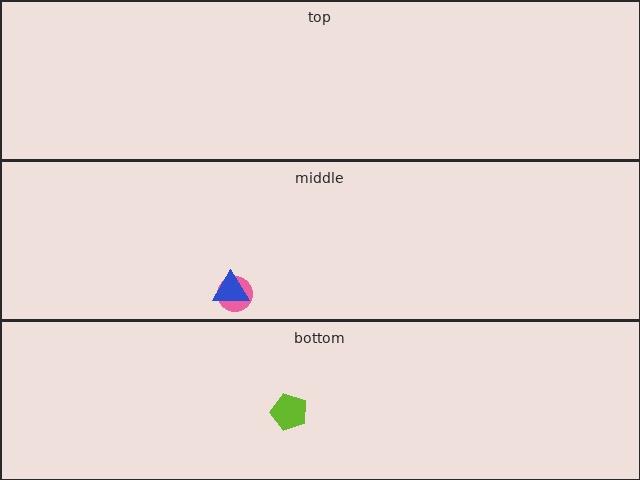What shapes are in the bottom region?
The lime pentagon.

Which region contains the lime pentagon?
The bottom region.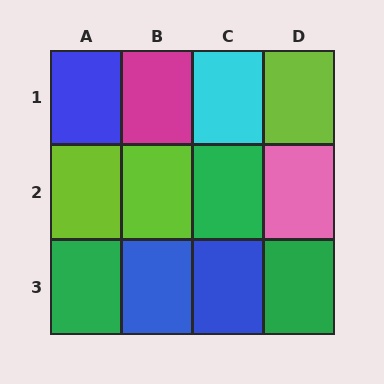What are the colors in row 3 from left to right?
Green, blue, blue, green.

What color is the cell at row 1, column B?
Magenta.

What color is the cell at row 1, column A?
Blue.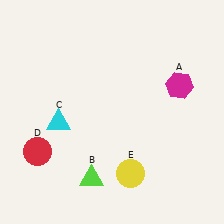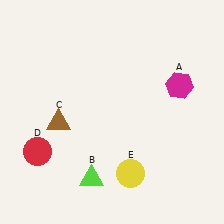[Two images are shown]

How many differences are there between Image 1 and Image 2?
There is 1 difference between the two images.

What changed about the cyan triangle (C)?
In Image 1, C is cyan. In Image 2, it changed to brown.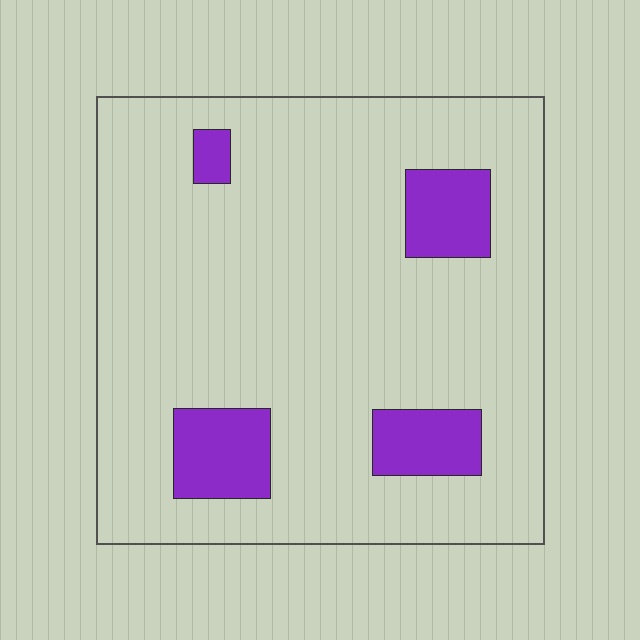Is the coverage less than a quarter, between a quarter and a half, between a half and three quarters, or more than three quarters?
Less than a quarter.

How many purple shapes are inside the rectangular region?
4.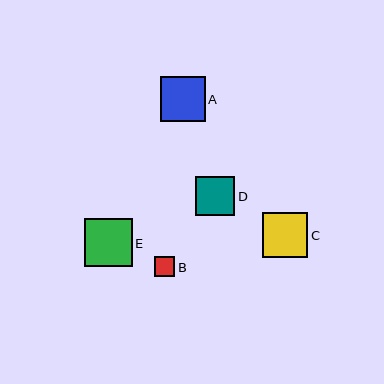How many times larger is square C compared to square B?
Square C is approximately 2.2 times the size of square B.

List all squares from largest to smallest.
From largest to smallest: E, C, A, D, B.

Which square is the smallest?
Square B is the smallest with a size of approximately 20 pixels.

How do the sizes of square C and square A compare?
Square C and square A are approximately the same size.